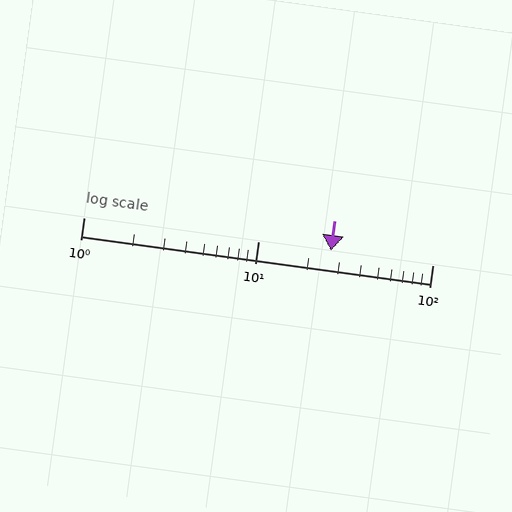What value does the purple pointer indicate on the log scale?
The pointer indicates approximately 26.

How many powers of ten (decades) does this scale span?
The scale spans 2 decades, from 1 to 100.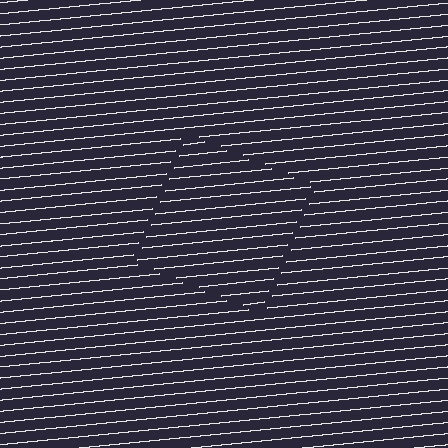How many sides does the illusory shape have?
4 sides — the line-ends trace a square.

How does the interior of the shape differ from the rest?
The interior of the shape contains the same grating, shifted by half a period — the contour is defined by the phase discontinuity where line-ends from the inner and outer gratings abut.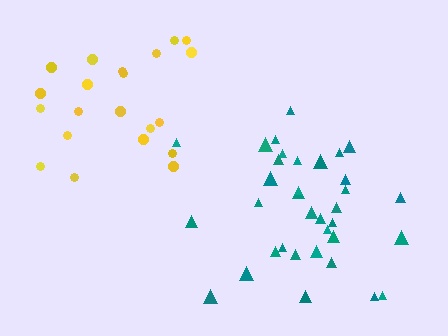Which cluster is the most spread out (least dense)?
Yellow.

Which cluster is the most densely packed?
Teal.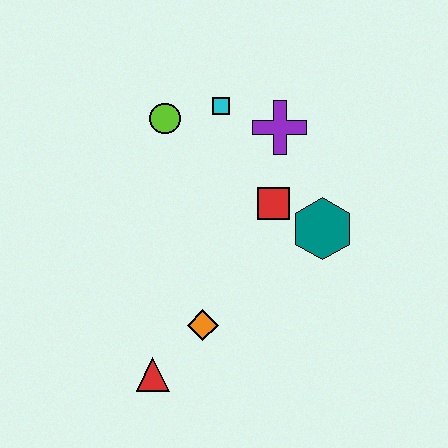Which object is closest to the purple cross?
The cyan square is closest to the purple cross.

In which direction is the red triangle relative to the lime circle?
The red triangle is below the lime circle.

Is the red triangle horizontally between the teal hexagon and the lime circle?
No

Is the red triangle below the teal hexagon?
Yes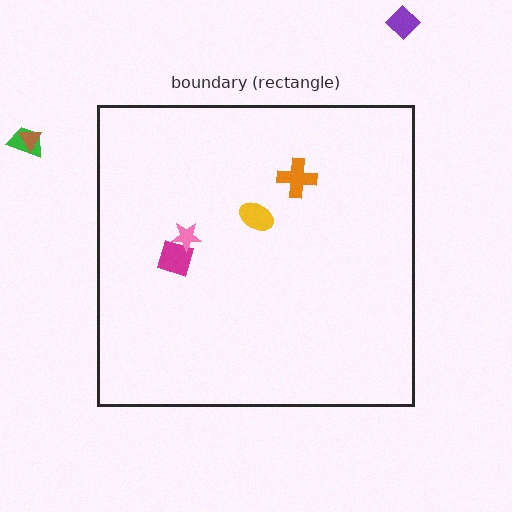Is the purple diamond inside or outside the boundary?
Outside.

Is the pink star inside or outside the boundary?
Inside.